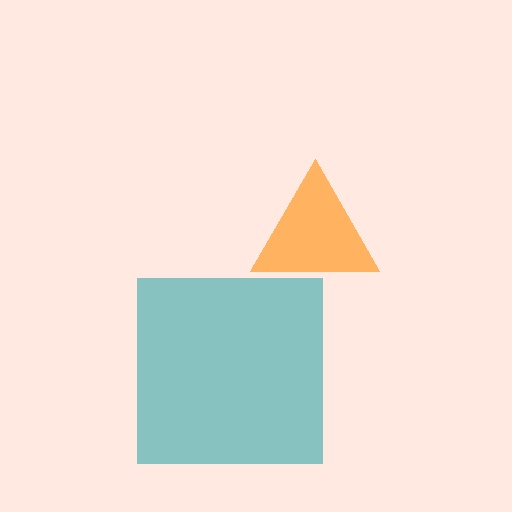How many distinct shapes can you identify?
There are 2 distinct shapes: a teal square, an orange triangle.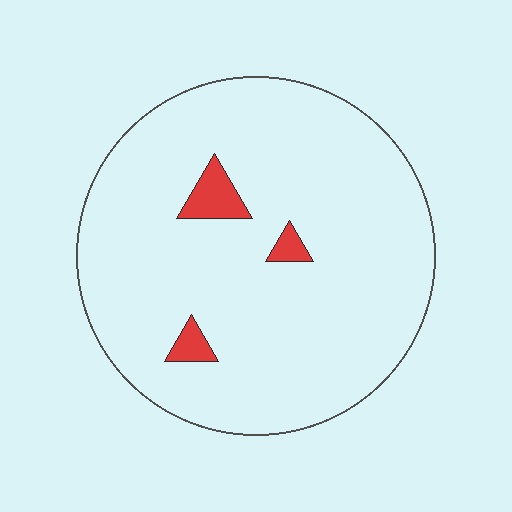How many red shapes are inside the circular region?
3.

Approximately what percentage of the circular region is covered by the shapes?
Approximately 5%.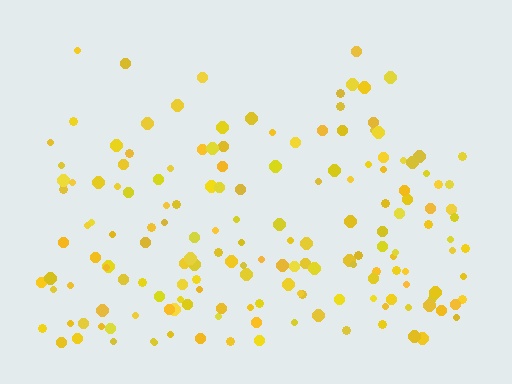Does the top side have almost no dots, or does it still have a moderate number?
Still a moderate number, just noticeably fewer than the bottom.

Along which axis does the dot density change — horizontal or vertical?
Vertical.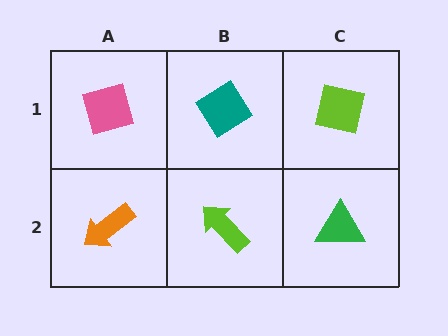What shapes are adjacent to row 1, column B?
A lime arrow (row 2, column B), a pink square (row 1, column A), a lime square (row 1, column C).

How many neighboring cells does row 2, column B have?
3.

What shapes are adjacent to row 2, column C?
A lime square (row 1, column C), a lime arrow (row 2, column B).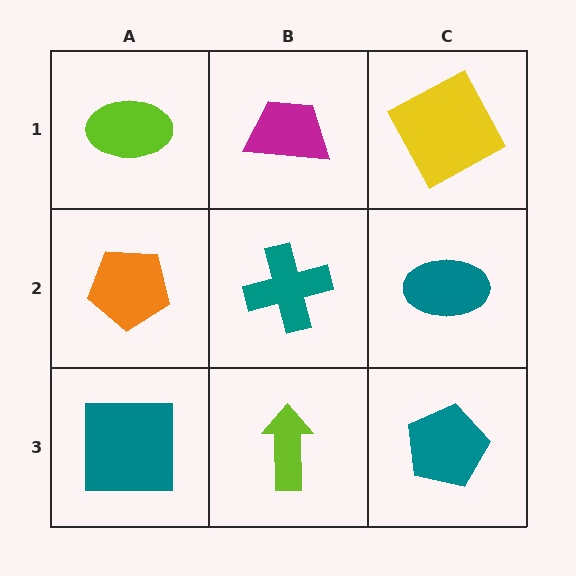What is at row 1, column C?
A yellow square.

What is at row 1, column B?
A magenta trapezoid.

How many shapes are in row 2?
3 shapes.